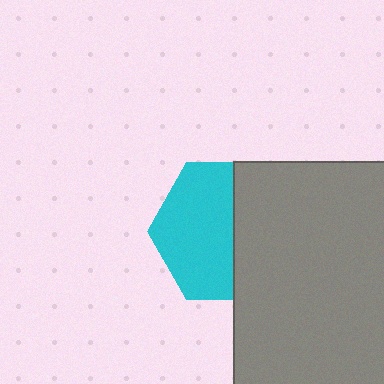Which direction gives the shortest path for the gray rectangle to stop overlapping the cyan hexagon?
Moving right gives the shortest separation.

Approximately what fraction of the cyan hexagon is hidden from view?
Roughly 44% of the cyan hexagon is hidden behind the gray rectangle.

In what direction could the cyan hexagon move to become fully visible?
The cyan hexagon could move left. That would shift it out from behind the gray rectangle entirely.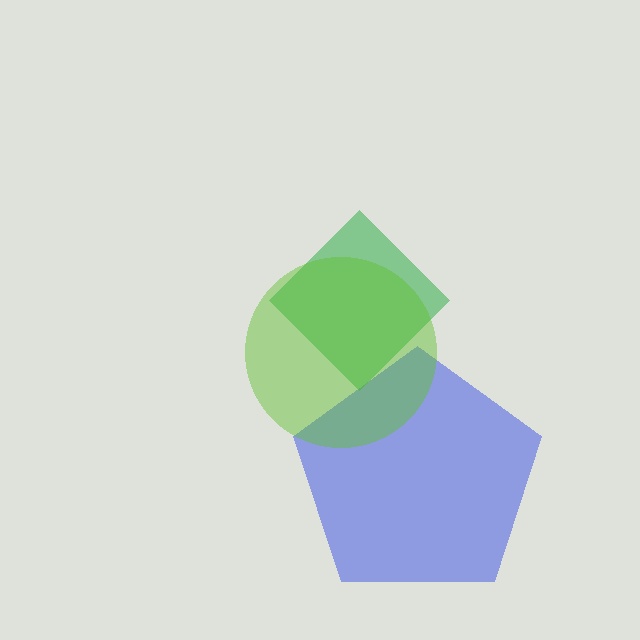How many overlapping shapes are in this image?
There are 3 overlapping shapes in the image.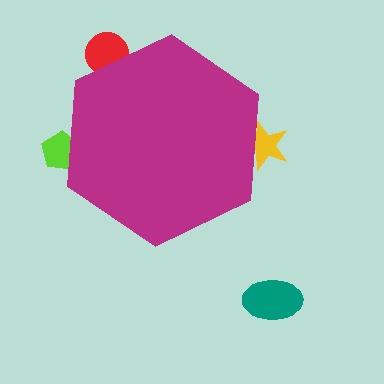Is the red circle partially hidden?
Yes, the red circle is partially hidden behind the magenta hexagon.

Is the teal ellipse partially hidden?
No, the teal ellipse is fully visible.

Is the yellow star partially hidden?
Yes, the yellow star is partially hidden behind the magenta hexagon.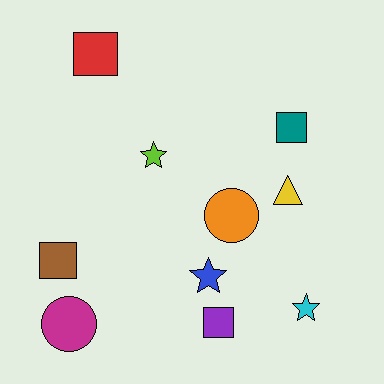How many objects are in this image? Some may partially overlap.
There are 10 objects.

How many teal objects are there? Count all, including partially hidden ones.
There is 1 teal object.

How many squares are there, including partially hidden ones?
There are 4 squares.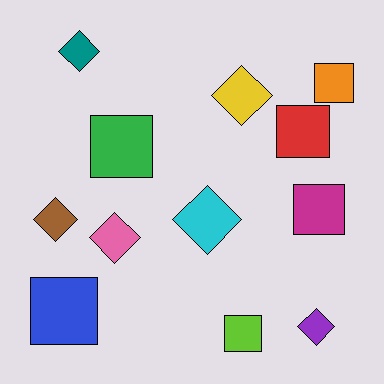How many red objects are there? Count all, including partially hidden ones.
There is 1 red object.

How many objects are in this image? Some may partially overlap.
There are 12 objects.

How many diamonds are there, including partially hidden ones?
There are 6 diamonds.